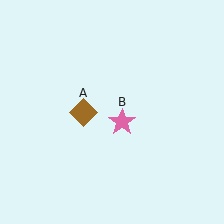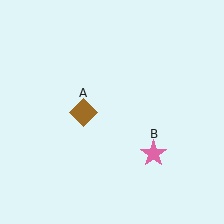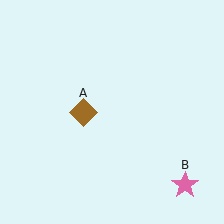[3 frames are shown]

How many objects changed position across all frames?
1 object changed position: pink star (object B).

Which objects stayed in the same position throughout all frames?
Brown diamond (object A) remained stationary.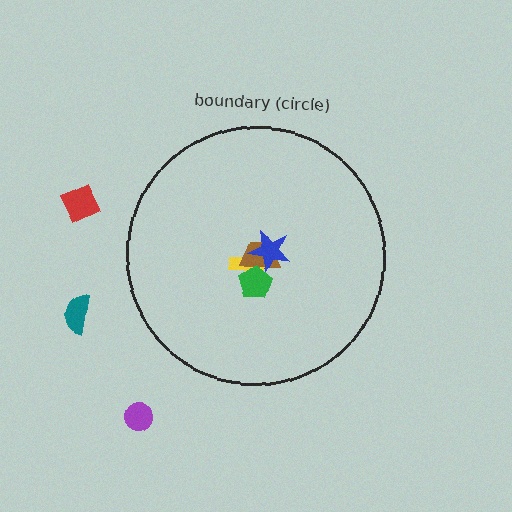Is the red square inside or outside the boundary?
Outside.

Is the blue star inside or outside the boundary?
Inside.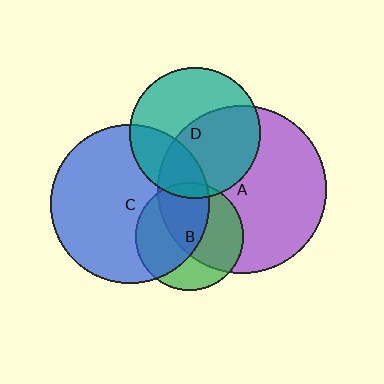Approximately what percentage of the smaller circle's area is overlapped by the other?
Approximately 20%.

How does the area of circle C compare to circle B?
Approximately 2.2 times.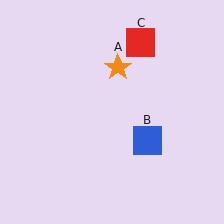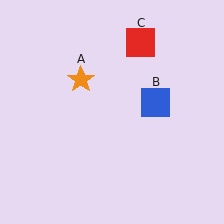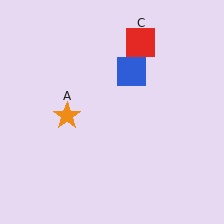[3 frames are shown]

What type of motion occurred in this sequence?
The orange star (object A), blue square (object B) rotated counterclockwise around the center of the scene.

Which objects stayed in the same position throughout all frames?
Red square (object C) remained stationary.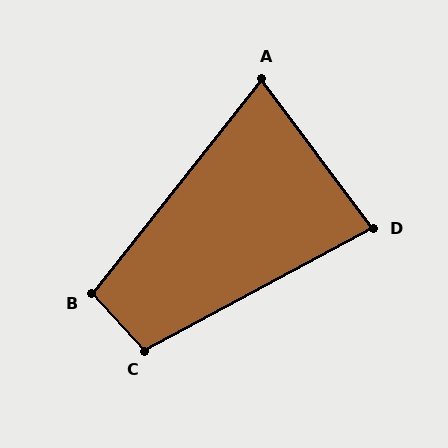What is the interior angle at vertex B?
Approximately 99 degrees (obtuse).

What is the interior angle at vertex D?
Approximately 81 degrees (acute).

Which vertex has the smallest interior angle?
A, at approximately 75 degrees.